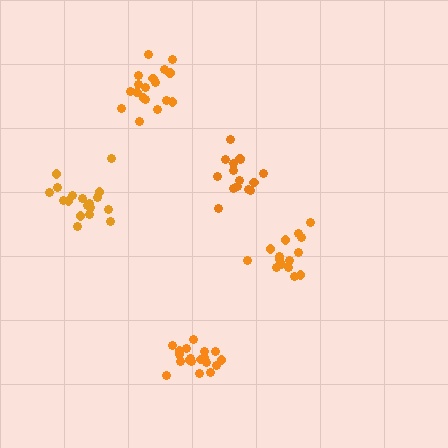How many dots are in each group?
Group 1: 15 dots, Group 2: 18 dots, Group 3: 18 dots, Group 4: 15 dots, Group 5: 19 dots (85 total).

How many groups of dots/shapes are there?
There are 5 groups.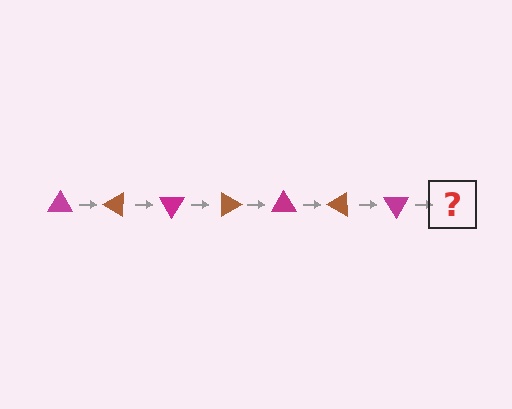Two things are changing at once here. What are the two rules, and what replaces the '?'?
The two rules are that it rotates 30 degrees each step and the color cycles through magenta and brown. The '?' should be a brown triangle, rotated 210 degrees from the start.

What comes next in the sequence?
The next element should be a brown triangle, rotated 210 degrees from the start.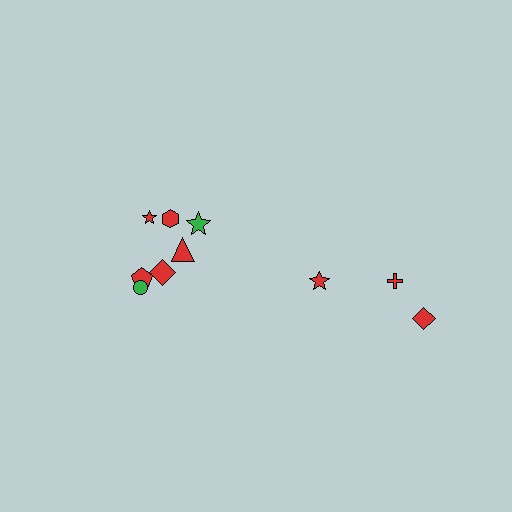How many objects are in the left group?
There are 7 objects.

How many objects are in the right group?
There are 3 objects.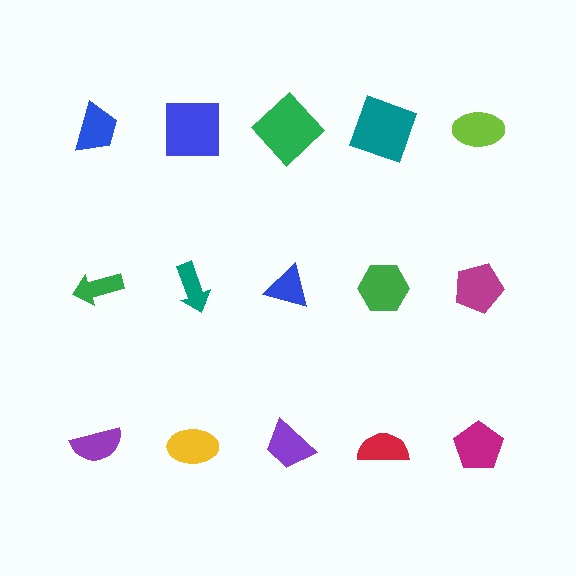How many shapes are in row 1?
5 shapes.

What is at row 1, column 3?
A green diamond.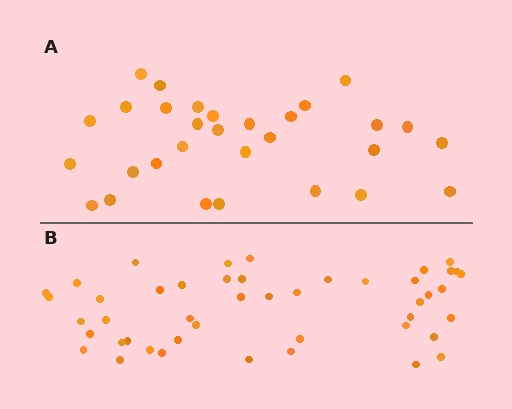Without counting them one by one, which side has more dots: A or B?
Region B (the bottom region) has more dots.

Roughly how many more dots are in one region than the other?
Region B has approximately 15 more dots than region A.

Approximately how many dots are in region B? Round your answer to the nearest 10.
About 50 dots. (The exact count is 46, which rounds to 50.)